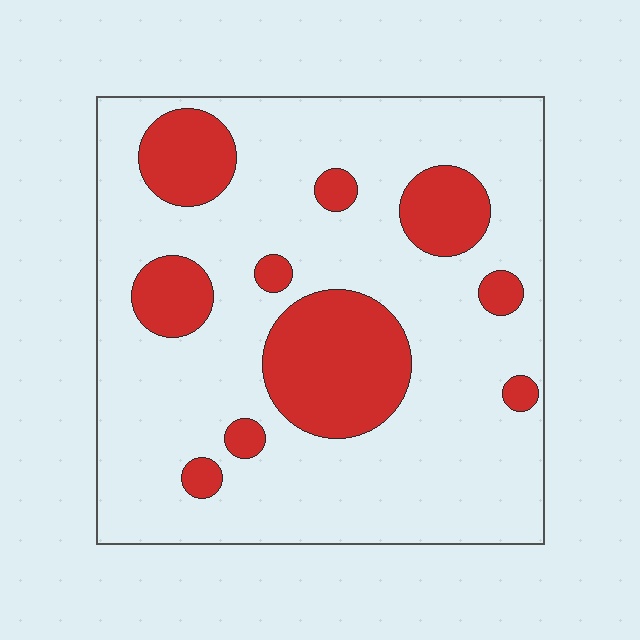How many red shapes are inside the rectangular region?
10.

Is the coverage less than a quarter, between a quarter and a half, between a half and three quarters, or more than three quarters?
Less than a quarter.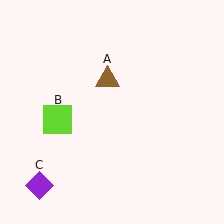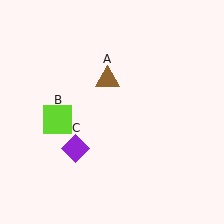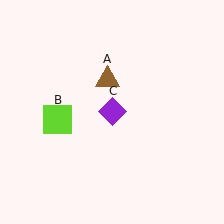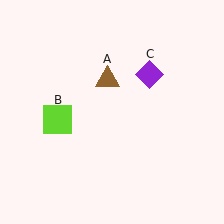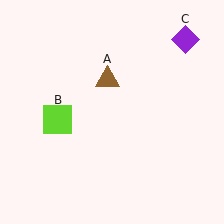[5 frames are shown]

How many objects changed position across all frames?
1 object changed position: purple diamond (object C).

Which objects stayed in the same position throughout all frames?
Brown triangle (object A) and lime square (object B) remained stationary.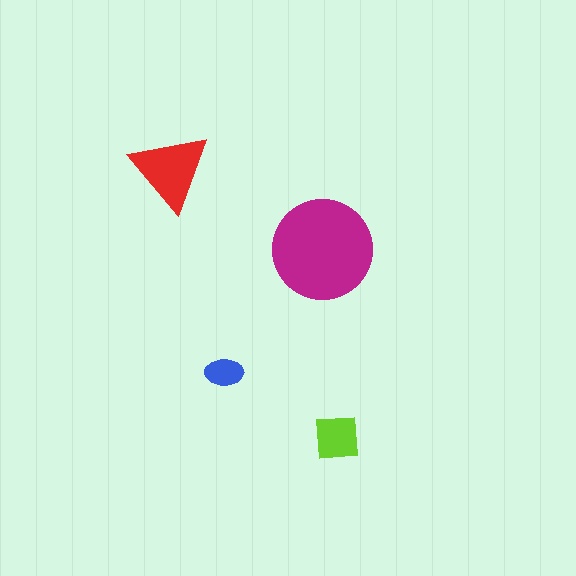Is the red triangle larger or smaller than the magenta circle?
Smaller.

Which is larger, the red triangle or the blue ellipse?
The red triangle.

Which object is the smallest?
The blue ellipse.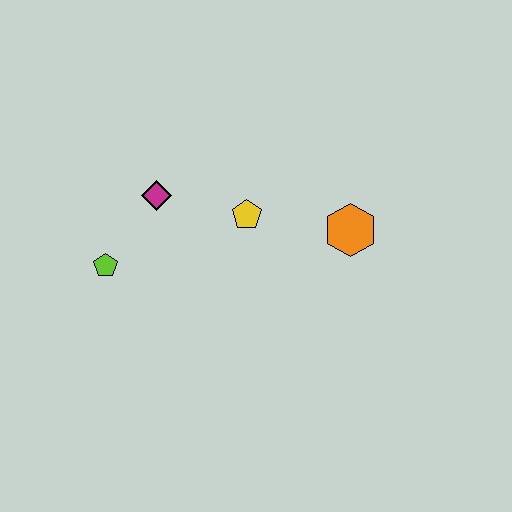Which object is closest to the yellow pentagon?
The magenta diamond is closest to the yellow pentagon.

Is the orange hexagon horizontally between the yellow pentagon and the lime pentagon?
No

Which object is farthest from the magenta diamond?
The orange hexagon is farthest from the magenta diamond.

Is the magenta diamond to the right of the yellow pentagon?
No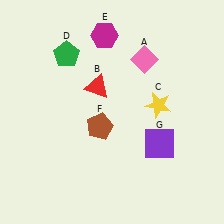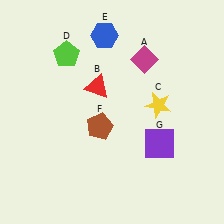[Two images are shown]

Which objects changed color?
A changed from pink to magenta. D changed from green to lime. E changed from magenta to blue.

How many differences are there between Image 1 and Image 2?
There are 3 differences between the two images.